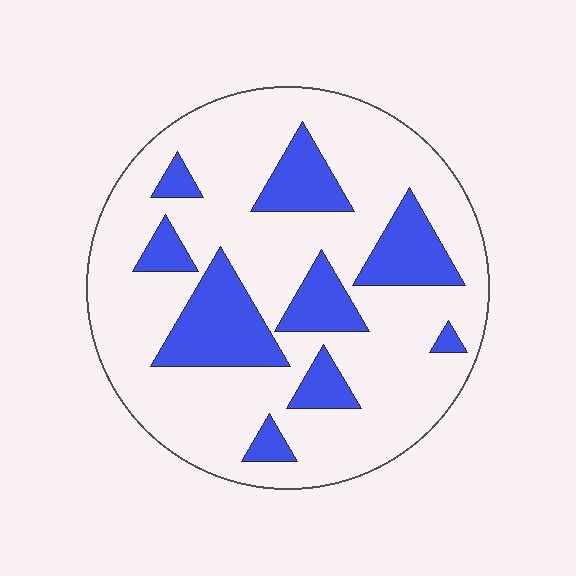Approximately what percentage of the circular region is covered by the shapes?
Approximately 25%.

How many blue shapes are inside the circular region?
9.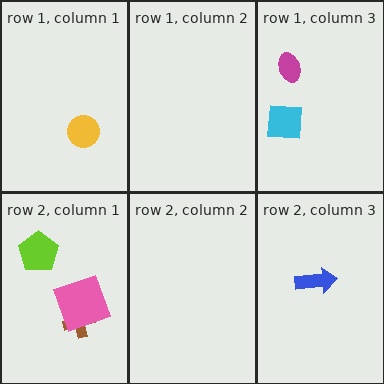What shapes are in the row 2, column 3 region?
The blue arrow.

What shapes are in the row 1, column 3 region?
The cyan square, the magenta ellipse.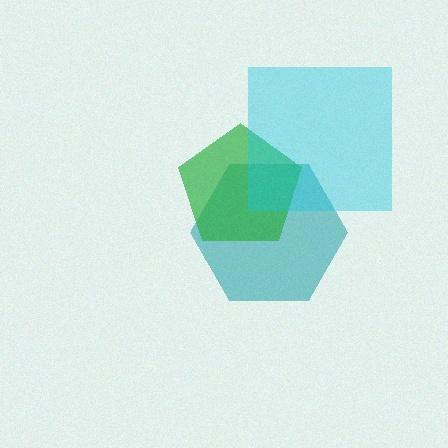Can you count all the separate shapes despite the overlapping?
Yes, there are 3 separate shapes.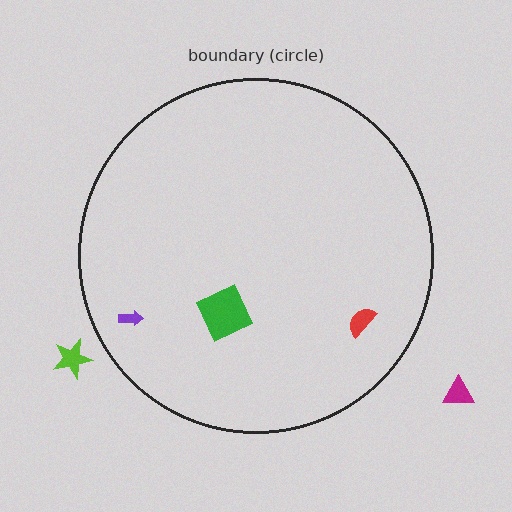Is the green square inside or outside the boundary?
Inside.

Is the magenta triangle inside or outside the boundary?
Outside.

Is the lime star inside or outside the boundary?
Outside.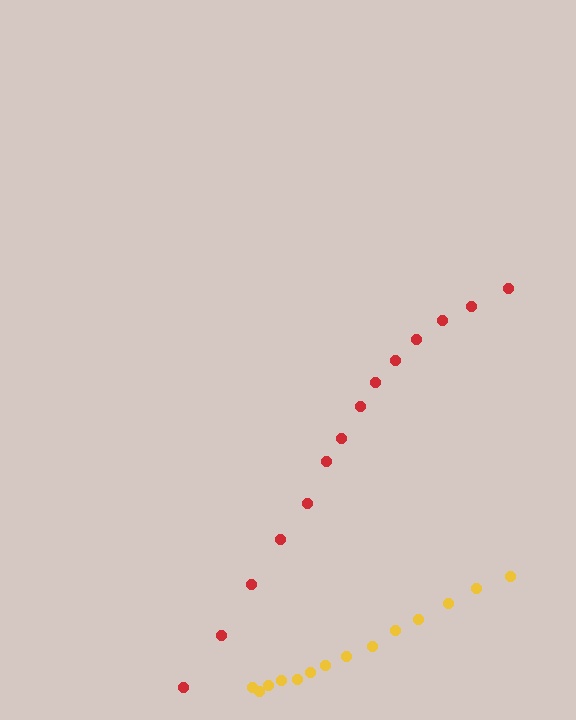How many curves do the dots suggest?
There are 2 distinct paths.